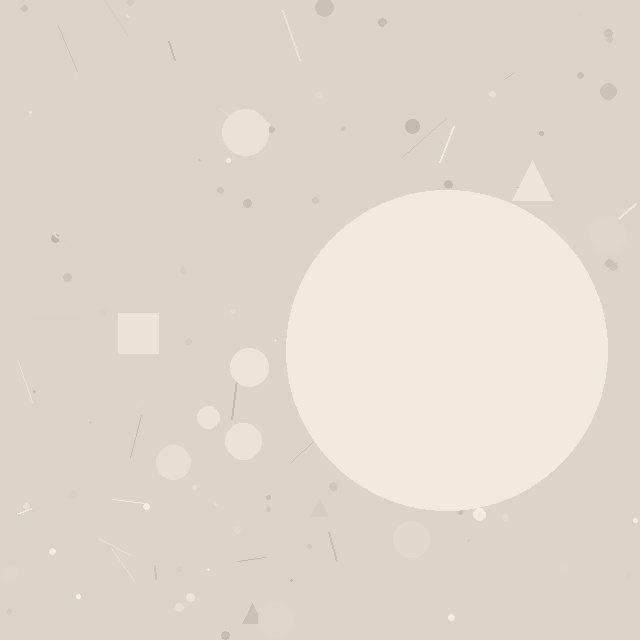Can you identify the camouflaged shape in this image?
The camouflaged shape is a circle.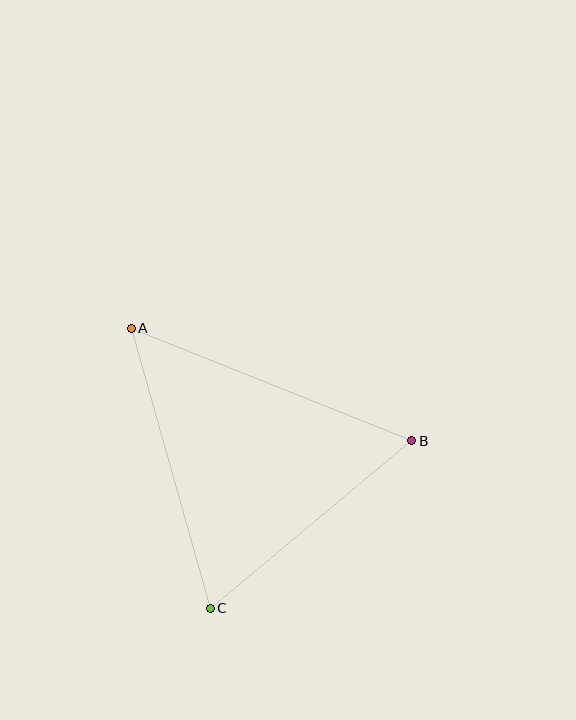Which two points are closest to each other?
Points B and C are closest to each other.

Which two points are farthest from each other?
Points A and B are farthest from each other.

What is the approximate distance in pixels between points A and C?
The distance between A and C is approximately 291 pixels.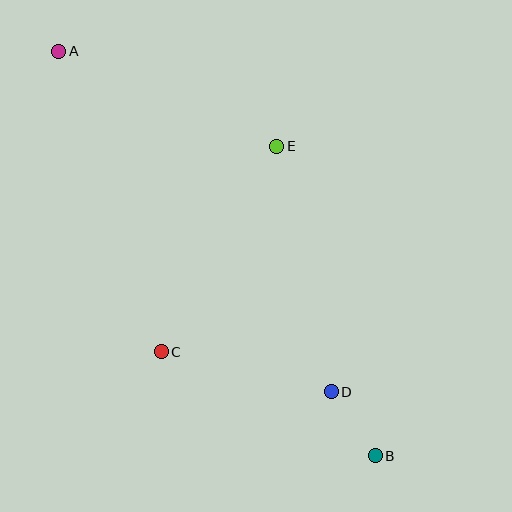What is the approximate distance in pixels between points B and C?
The distance between B and C is approximately 238 pixels.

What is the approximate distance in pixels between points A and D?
The distance between A and D is approximately 436 pixels.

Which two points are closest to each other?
Points B and D are closest to each other.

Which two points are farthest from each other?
Points A and B are farthest from each other.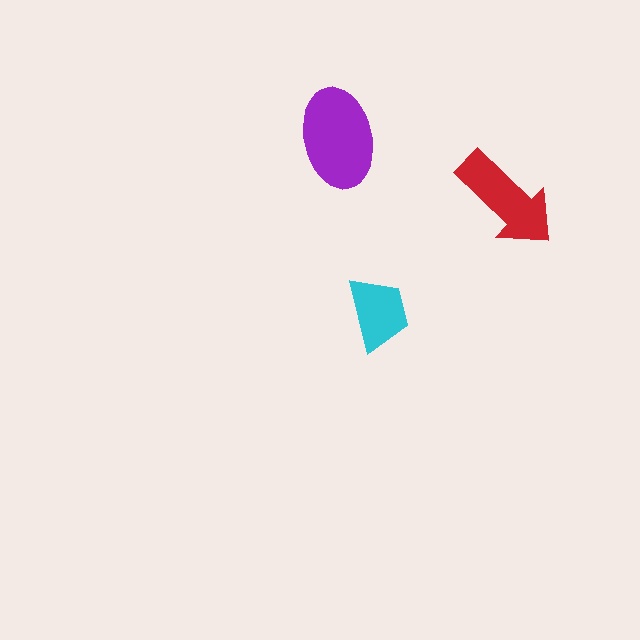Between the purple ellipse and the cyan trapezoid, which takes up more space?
The purple ellipse.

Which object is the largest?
The purple ellipse.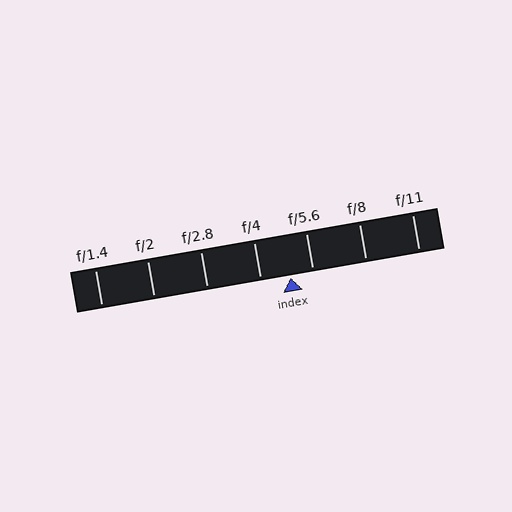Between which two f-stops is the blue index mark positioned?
The index mark is between f/4 and f/5.6.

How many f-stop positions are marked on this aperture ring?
There are 7 f-stop positions marked.